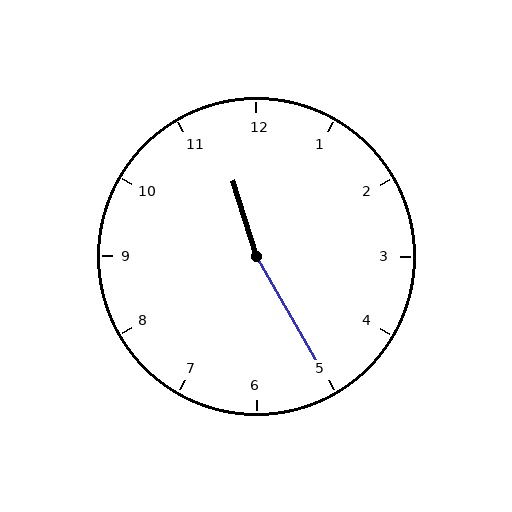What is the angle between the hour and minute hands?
Approximately 168 degrees.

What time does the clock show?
11:25.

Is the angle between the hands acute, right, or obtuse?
It is obtuse.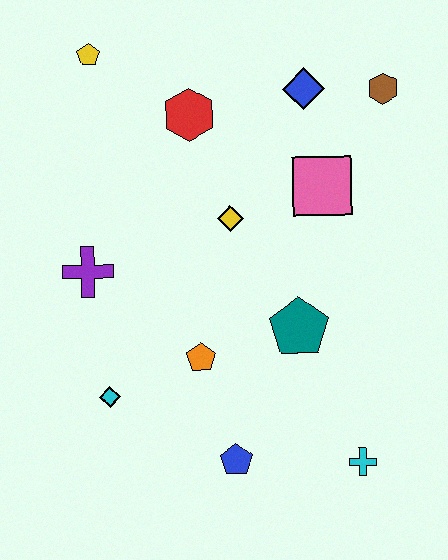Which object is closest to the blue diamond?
The brown hexagon is closest to the blue diamond.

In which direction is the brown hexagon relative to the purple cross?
The brown hexagon is to the right of the purple cross.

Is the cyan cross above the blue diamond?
No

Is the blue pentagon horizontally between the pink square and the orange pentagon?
Yes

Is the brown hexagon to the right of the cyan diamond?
Yes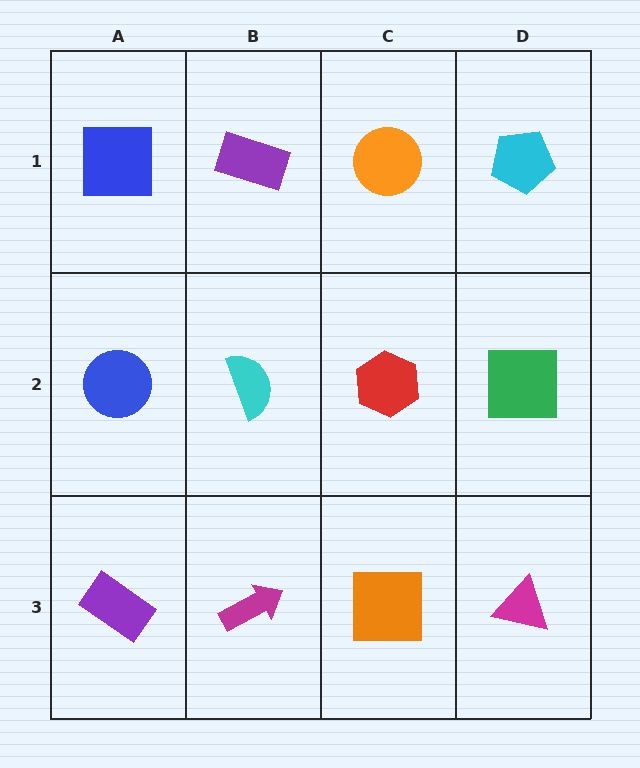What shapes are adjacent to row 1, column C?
A red hexagon (row 2, column C), a purple rectangle (row 1, column B), a cyan pentagon (row 1, column D).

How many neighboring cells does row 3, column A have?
2.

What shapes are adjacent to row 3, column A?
A blue circle (row 2, column A), a magenta arrow (row 3, column B).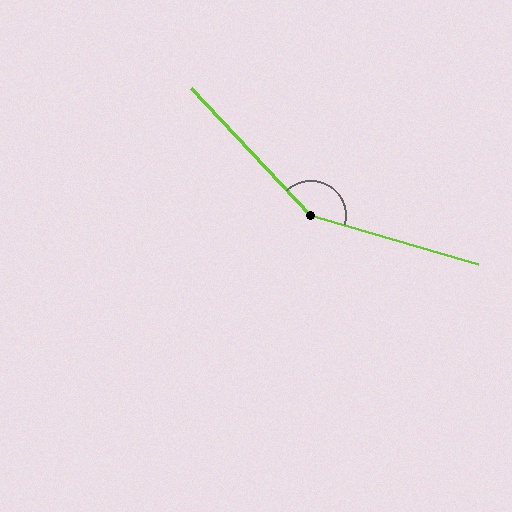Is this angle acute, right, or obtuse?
It is obtuse.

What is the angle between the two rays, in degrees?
Approximately 150 degrees.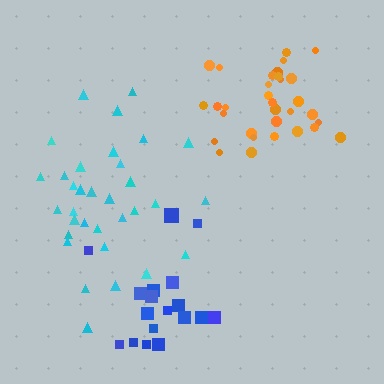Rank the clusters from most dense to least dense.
orange, cyan, blue.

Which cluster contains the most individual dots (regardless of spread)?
Cyan (34).